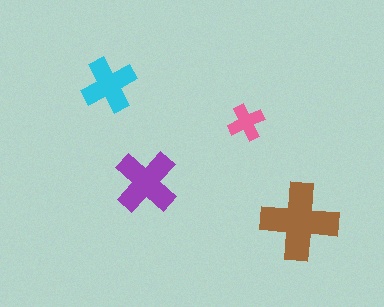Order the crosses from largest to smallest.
the brown one, the purple one, the cyan one, the pink one.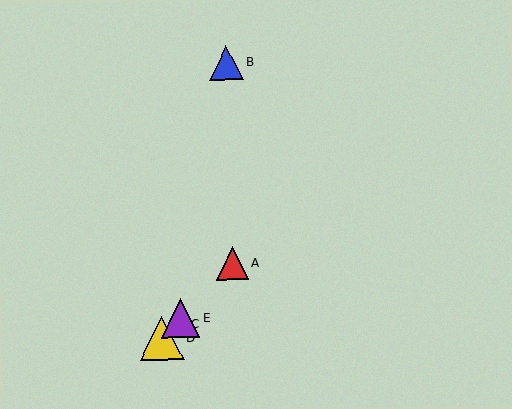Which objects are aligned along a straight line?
Objects A, C, D, E are aligned along a straight line.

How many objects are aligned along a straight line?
4 objects (A, C, D, E) are aligned along a straight line.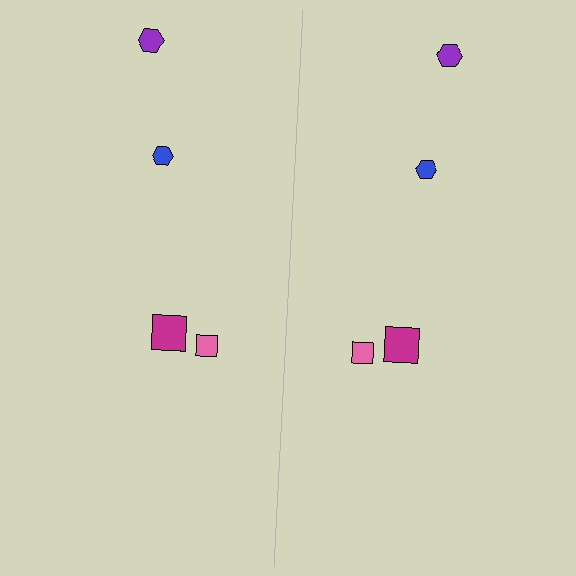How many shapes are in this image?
There are 8 shapes in this image.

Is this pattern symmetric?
Yes, this pattern has bilateral (reflection) symmetry.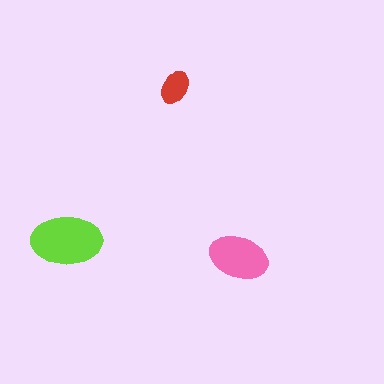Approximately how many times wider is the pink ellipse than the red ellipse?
About 1.5 times wider.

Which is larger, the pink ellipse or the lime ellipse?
The lime one.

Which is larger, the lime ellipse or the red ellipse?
The lime one.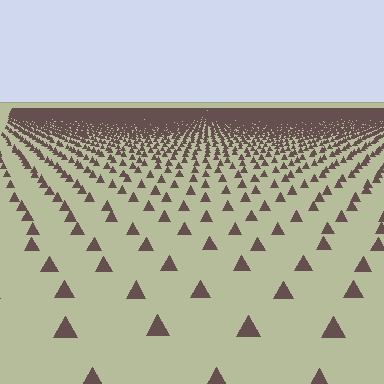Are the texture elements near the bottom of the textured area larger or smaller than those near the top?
Larger. Near the bottom, elements are closer to the viewer and appear at a bigger on-screen size.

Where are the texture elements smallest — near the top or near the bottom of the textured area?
Near the top.